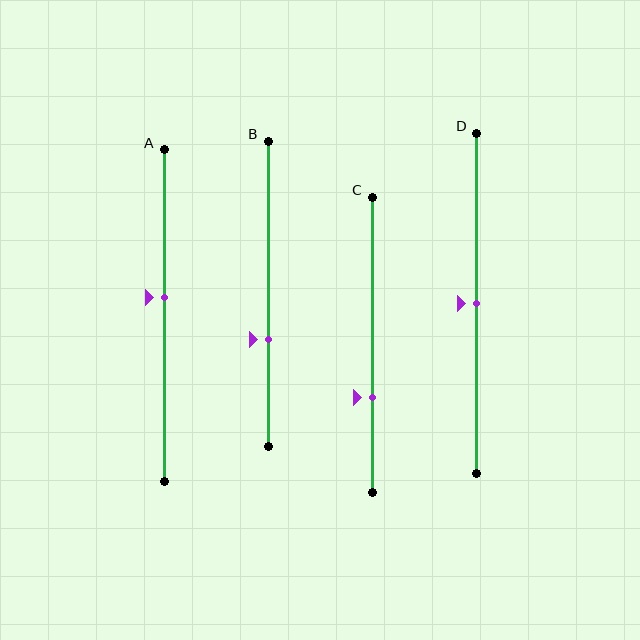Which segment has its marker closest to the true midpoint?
Segment D has its marker closest to the true midpoint.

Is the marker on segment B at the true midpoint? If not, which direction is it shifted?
No, the marker on segment B is shifted downward by about 15% of the segment length.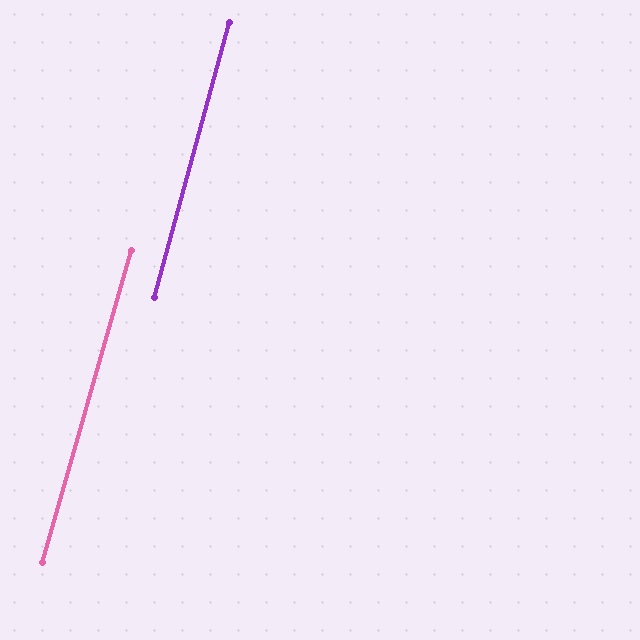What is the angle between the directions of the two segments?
Approximately 1 degree.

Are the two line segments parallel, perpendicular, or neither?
Parallel — their directions differ by only 0.8°.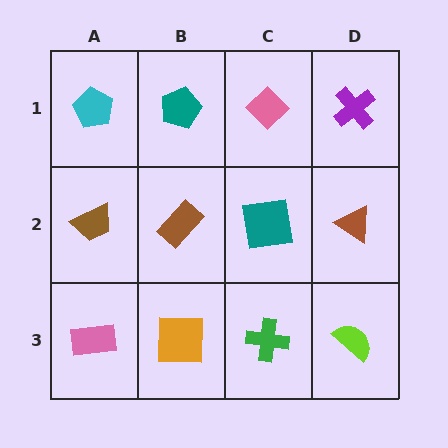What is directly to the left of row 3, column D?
A green cross.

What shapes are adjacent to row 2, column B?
A teal pentagon (row 1, column B), an orange square (row 3, column B), a brown trapezoid (row 2, column A), a teal square (row 2, column C).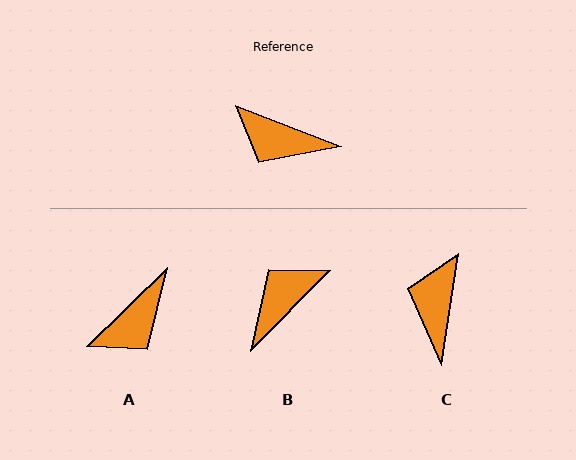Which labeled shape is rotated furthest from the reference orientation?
B, about 113 degrees away.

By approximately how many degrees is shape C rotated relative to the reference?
Approximately 77 degrees clockwise.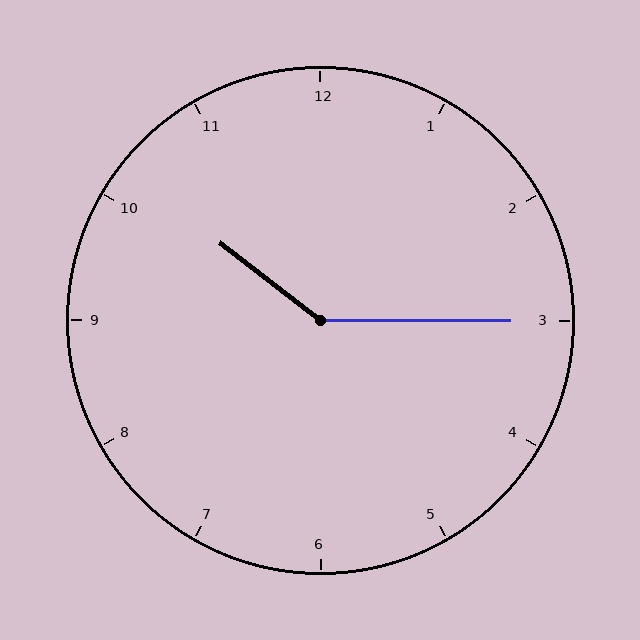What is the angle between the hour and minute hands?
Approximately 142 degrees.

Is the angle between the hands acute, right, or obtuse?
It is obtuse.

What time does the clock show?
10:15.